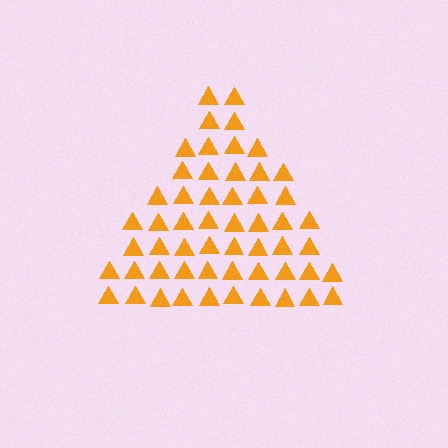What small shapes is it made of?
It is made of small triangles.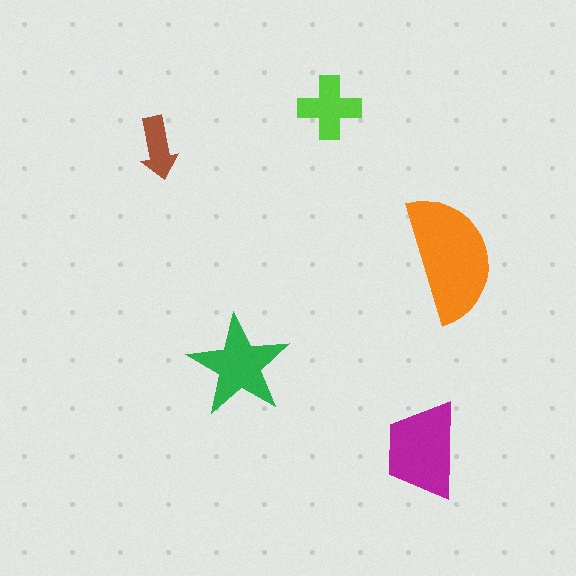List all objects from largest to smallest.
The orange semicircle, the magenta trapezoid, the green star, the lime cross, the brown arrow.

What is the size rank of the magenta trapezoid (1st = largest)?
2nd.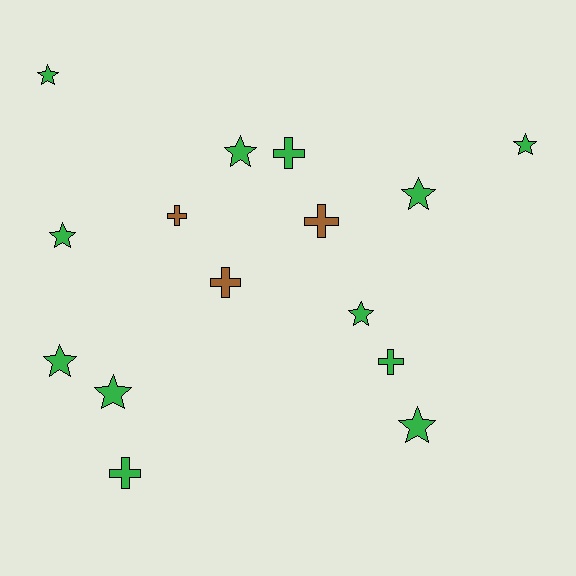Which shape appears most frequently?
Star, with 9 objects.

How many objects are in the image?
There are 15 objects.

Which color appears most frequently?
Green, with 12 objects.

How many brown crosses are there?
There are 3 brown crosses.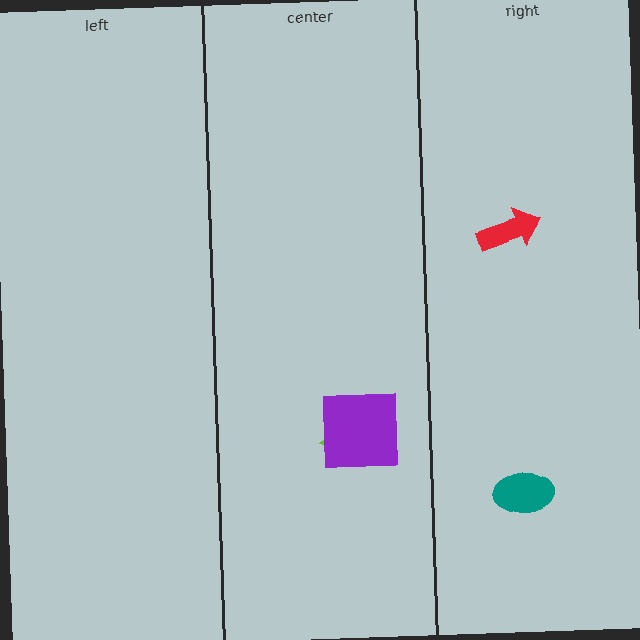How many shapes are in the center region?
2.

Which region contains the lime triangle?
The center region.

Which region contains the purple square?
The center region.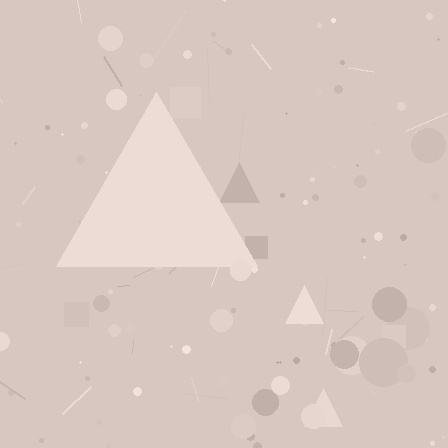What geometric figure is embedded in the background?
A triangle is embedded in the background.